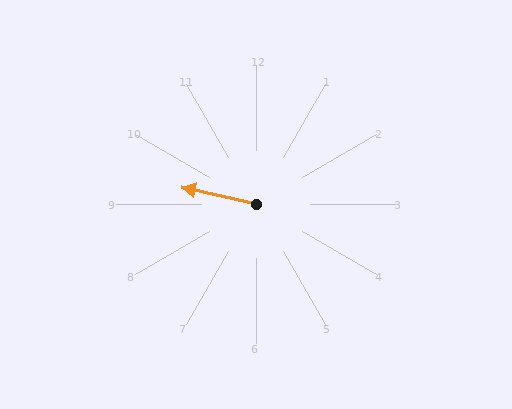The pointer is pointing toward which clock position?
Roughly 9 o'clock.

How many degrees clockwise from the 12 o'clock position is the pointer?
Approximately 283 degrees.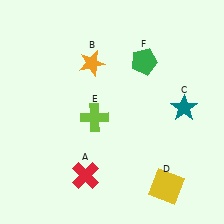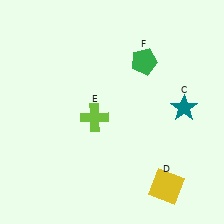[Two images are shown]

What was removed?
The orange star (B), the red cross (A) were removed in Image 2.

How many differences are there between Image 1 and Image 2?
There are 2 differences between the two images.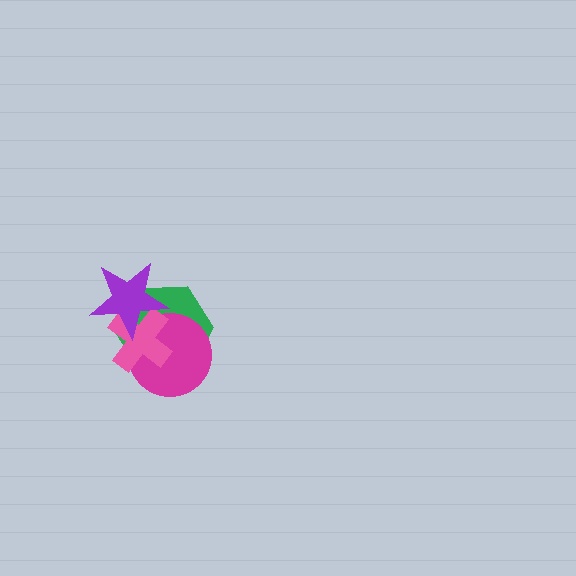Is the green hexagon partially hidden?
Yes, it is partially covered by another shape.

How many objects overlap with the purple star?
3 objects overlap with the purple star.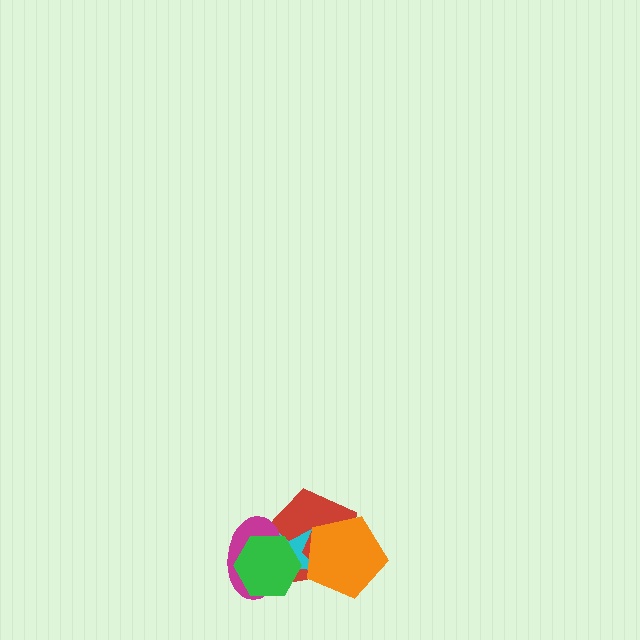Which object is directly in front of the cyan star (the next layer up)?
The magenta ellipse is directly in front of the cyan star.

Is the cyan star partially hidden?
Yes, it is partially covered by another shape.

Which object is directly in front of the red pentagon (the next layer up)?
The cyan star is directly in front of the red pentagon.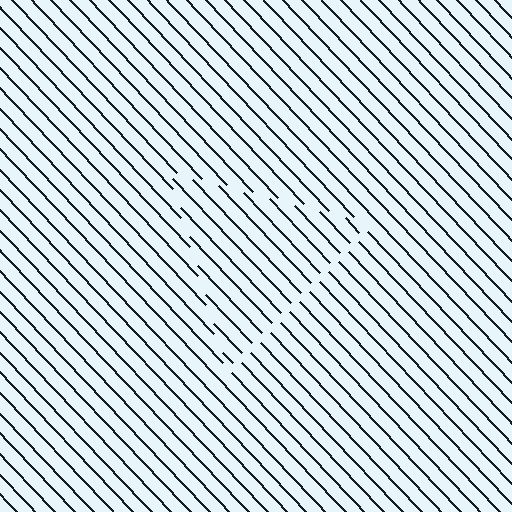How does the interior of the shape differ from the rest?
The interior of the shape contains the same grating, shifted by half a period — the contour is defined by the phase discontinuity where line-ends from the inner and outer gratings abut.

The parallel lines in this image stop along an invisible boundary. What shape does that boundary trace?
An illusory triangle. The interior of the shape contains the same grating, shifted by half a period — the contour is defined by the phase discontinuity where line-ends from the inner and outer gratings abut.